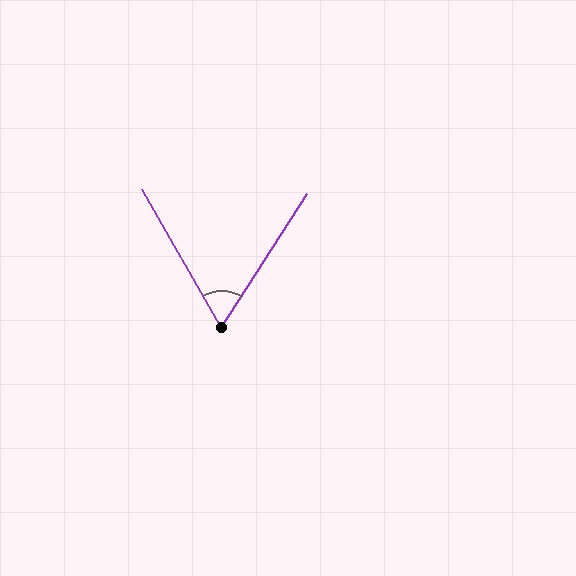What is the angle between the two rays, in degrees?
Approximately 62 degrees.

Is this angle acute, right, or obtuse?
It is acute.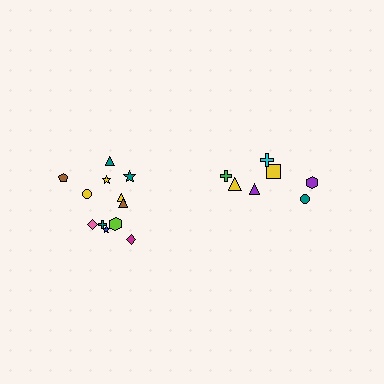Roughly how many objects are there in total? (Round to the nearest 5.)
Roughly 20 objects in total.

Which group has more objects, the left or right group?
The left group.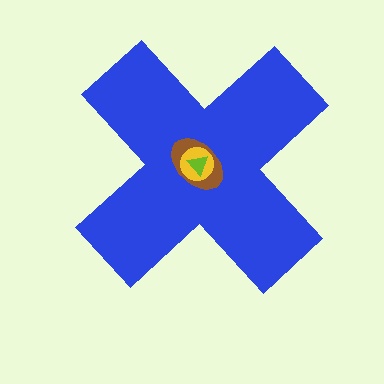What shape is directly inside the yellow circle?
The lime triangle.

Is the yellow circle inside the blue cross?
Yes.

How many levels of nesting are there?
4.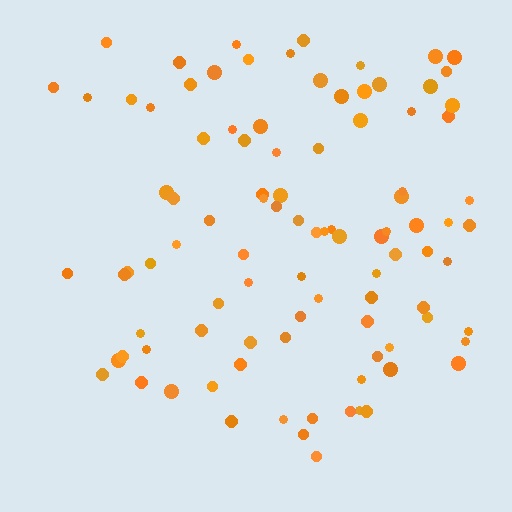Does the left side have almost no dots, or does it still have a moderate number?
Still a moderate number, just noticeably fewer than the right.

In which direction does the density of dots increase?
From left to right, with the right side densest.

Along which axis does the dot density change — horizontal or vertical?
Horizontal.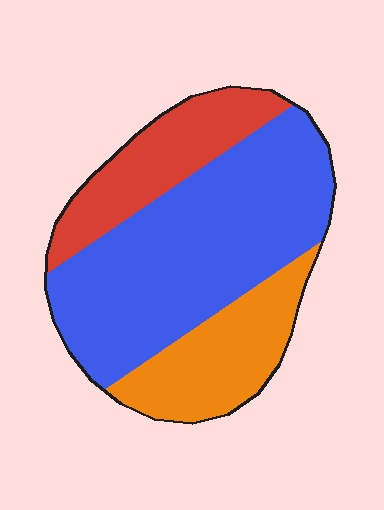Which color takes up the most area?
Blue, at roughly 55%.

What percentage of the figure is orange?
Orange takes up about one fifth (1/5) of the figure.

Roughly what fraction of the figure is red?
Red covers 21% of the figure.